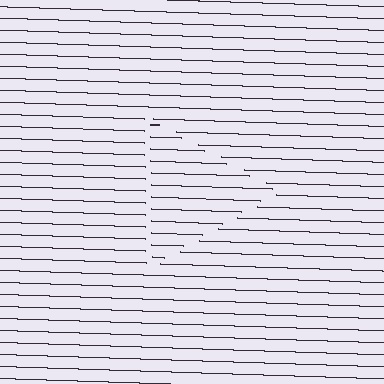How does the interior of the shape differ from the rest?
The interior of the shape contains the same grating, shifted by half a period — the contour is defined by the phase discontinuity where line-ends from the inner and outer gratings abut.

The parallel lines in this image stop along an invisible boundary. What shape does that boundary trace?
An illusory triangle. The interior of the shape contains the same grating, shifted by half a period — the contour is defined by the phase discontinuity where line-ends from the inner and outer gratings abut.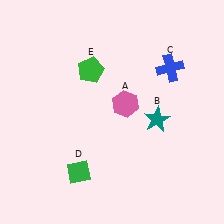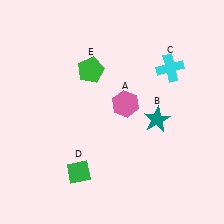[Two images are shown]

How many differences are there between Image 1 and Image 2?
There is 1 difference between the two images.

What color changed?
The cross (C) changed from blue in Image 1 to cyan in Image 2.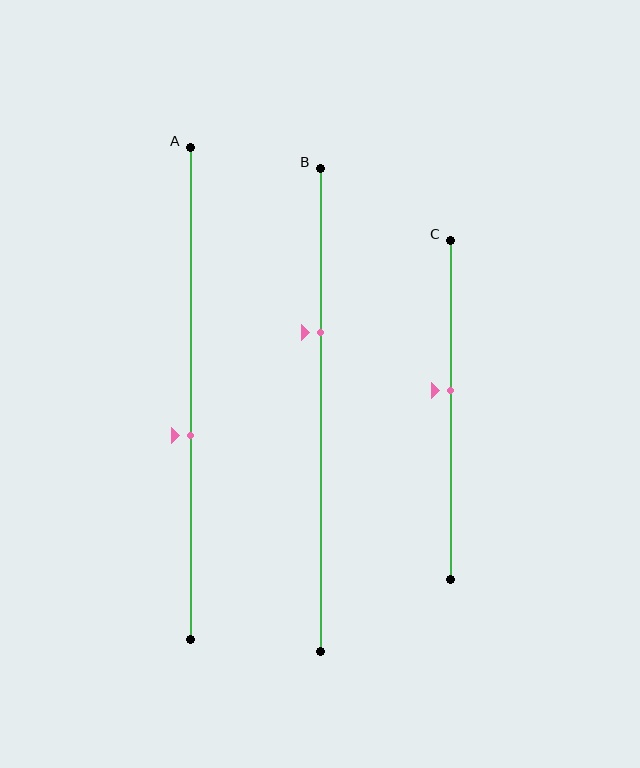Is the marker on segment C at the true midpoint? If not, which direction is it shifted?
No, the marker on segment C is shifted upward by about 6% of the segment length.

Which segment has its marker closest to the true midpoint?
Segment C has its marker closest to the true midpoint.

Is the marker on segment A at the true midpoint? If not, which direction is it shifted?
No, the marker on segment A is shifted downward by about 8% of the segment length.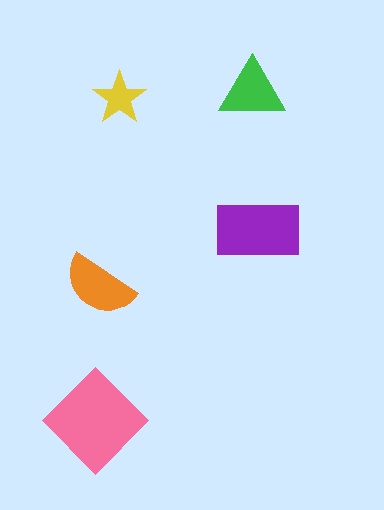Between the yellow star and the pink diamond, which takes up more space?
The pink diamond.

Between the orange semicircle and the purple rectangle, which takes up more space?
The purple rectangle.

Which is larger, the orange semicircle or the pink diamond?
The pink diamond.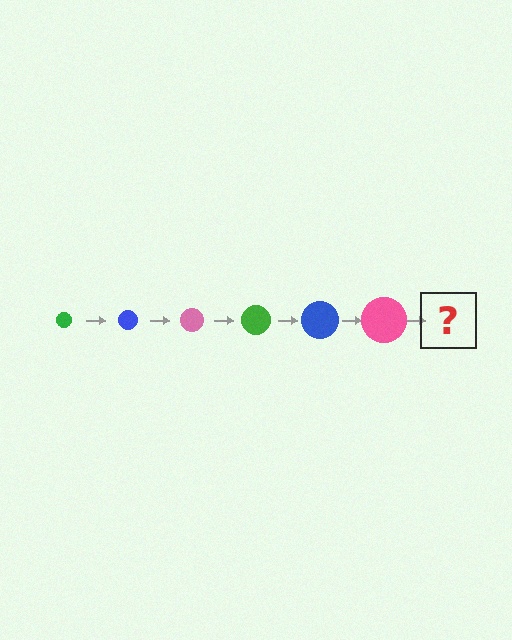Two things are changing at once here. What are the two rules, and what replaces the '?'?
The two rules are that the circle grows larger each step and the color cycles through green, blue, and pink. The '?' should be a green circle, larger than the previous one.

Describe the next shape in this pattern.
It should be a green circle, larger than the previous one.